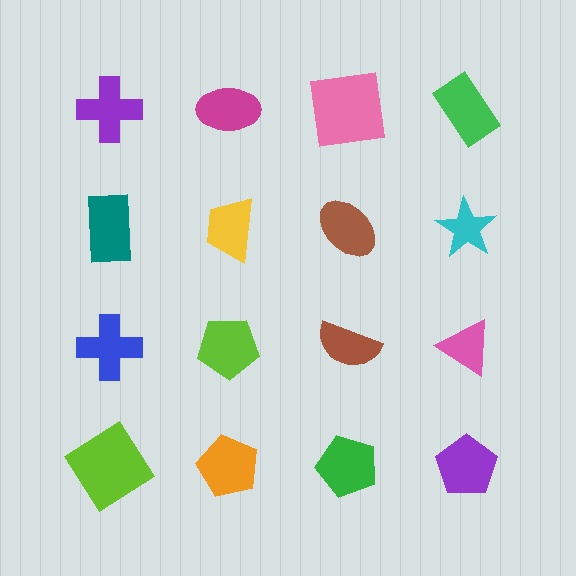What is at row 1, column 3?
A pink square.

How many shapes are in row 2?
4 shapes.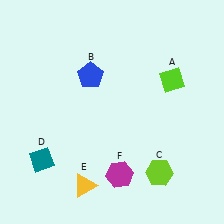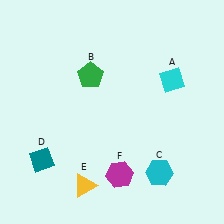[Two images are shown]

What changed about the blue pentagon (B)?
In Image 1, B is blue. In Image 2, it changed to green.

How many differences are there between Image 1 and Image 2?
There are 3 differences between the two images.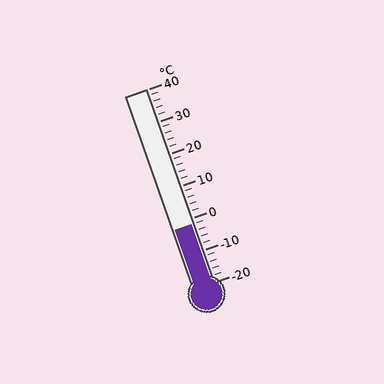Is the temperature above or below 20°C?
The temperature is below 20°C.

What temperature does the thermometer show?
The thermometer shows approximately -2°C.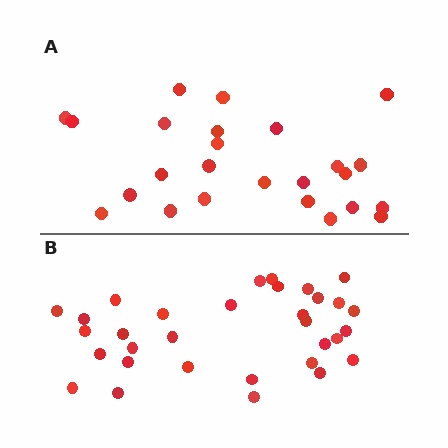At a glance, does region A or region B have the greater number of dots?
Region B (the bottom region) has more dots.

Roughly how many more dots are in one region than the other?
Region B has roughly 8 or so more dots than region A.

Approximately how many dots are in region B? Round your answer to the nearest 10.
About 30 dots. (The exact count is 32, which rounds to 30.)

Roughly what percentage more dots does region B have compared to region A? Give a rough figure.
About 30% more.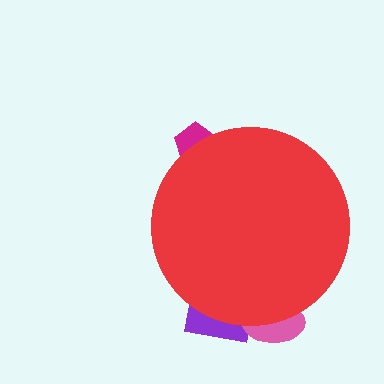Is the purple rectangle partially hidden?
Yes, the purple rectangle is partially hidden behind the red circle.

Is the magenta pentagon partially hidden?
Yes, the magenta pentagon is partially hidden behind the red circle.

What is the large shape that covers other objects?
A red circle.